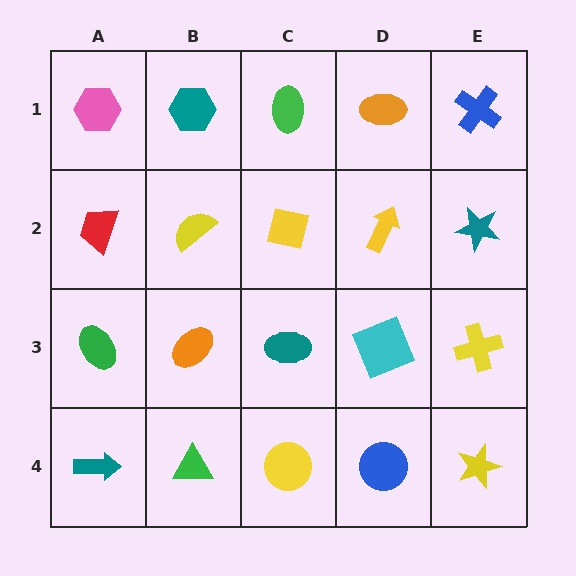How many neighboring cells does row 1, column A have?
2.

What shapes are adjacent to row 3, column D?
A yellow arrow (row 2, column D), a blue circle (row 4, column D), a teal ellipse (row 3, column C), a yellow cross (row 3, column E).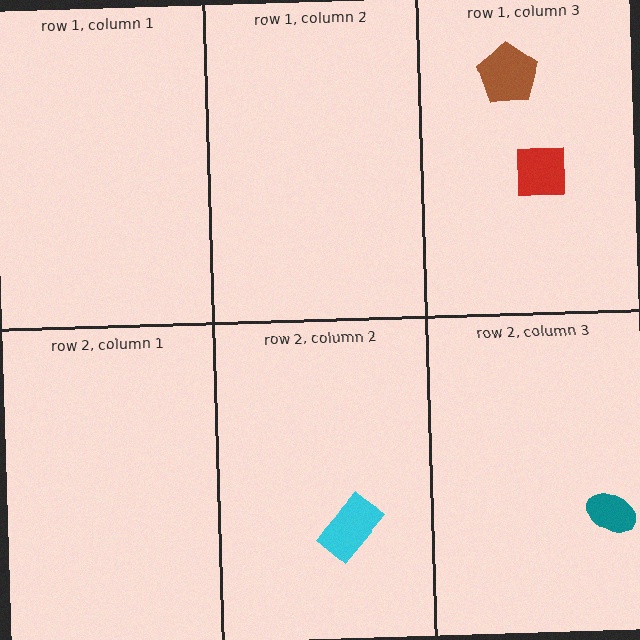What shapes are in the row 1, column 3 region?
The brown pentagon, the red square.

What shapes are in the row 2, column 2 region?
The cyan rectangle.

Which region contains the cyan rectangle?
The row 2, column 2 region.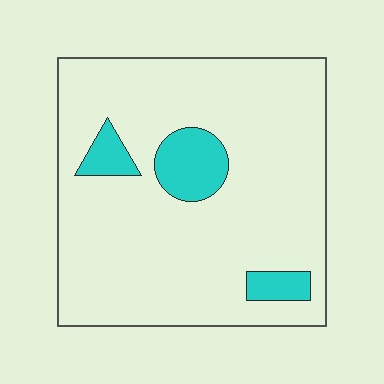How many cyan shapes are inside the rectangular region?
3.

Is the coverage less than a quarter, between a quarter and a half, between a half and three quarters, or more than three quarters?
Less than a quarter.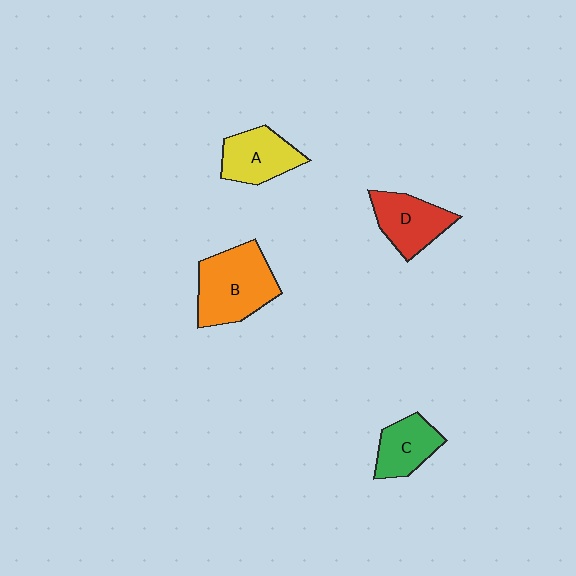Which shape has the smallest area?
Shape C (green).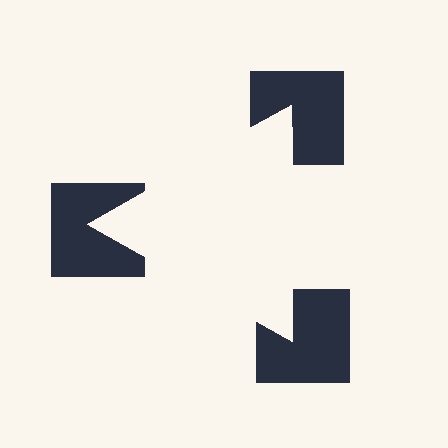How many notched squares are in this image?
There are 3 — one at each vertex of the illusory triangle.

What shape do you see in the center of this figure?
An illusory triangle — its edges are inferred from the aligned wedge cuts in the notched squares, not physically drawn.